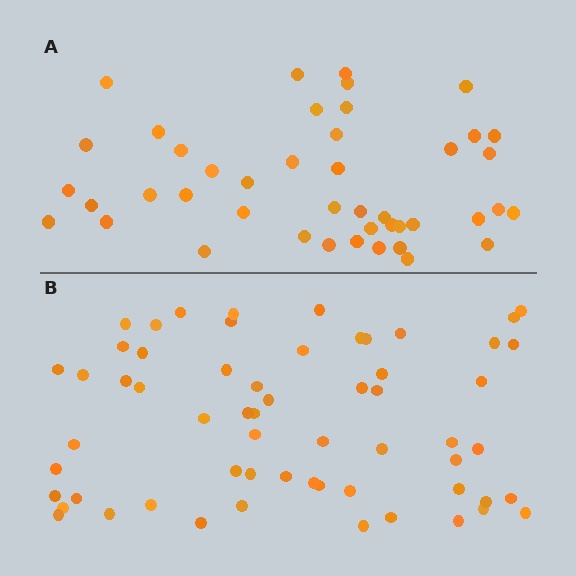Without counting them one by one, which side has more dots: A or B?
Region B (the bottom region) has more dots.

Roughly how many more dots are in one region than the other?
Region B has approximately 15 more dots than region A.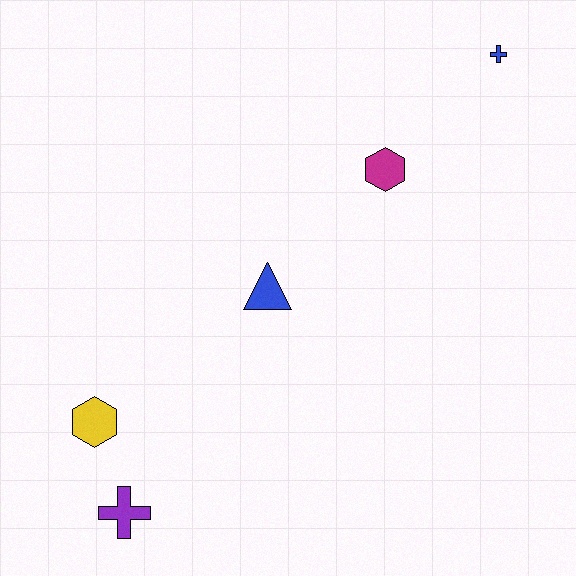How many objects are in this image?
There are 5 objects.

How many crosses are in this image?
There are 2 crosses.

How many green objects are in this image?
There are no green objects.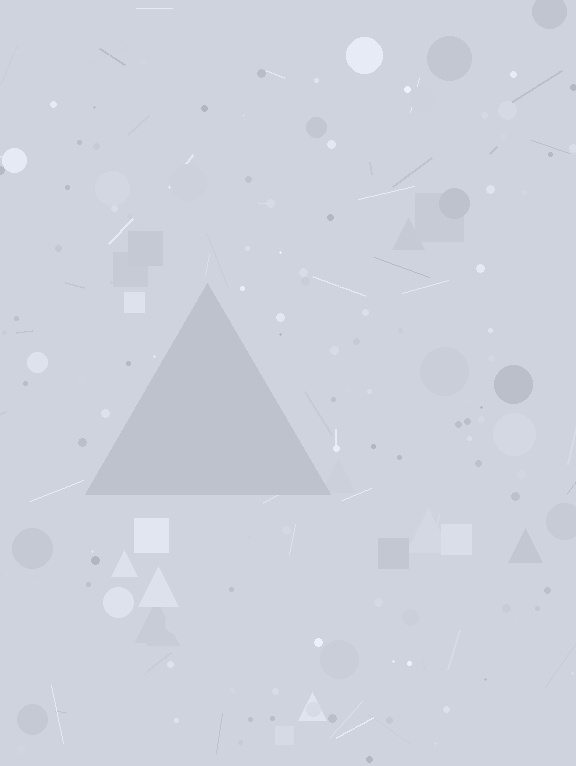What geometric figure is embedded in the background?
A triangle is embedded in the background.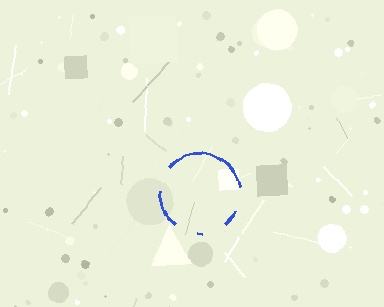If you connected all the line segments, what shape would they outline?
They would outline a circle.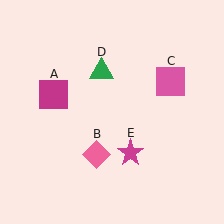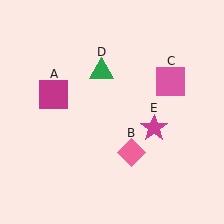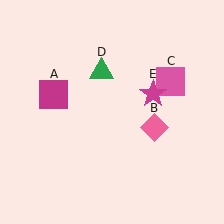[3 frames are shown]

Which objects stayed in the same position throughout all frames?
Magenta square (object A) and pink square (object C) and green triangle (object D) remained stationary.